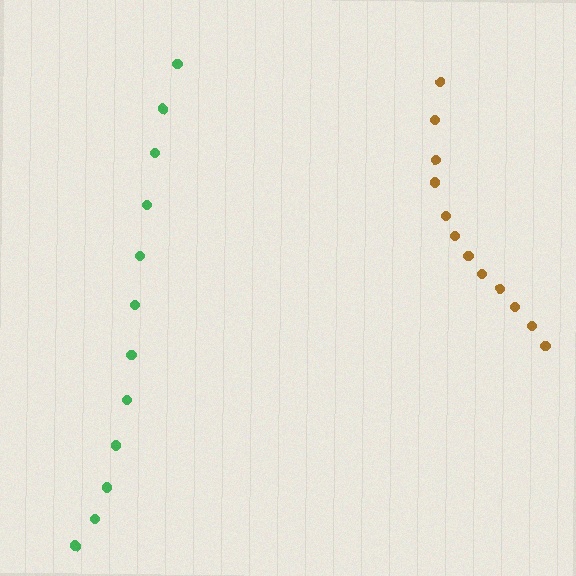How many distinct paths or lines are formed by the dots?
There are 2 distinct paths.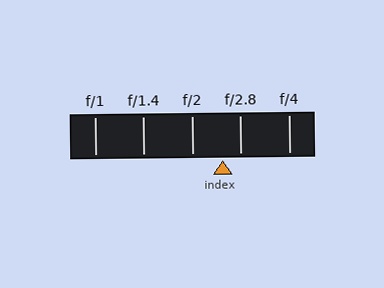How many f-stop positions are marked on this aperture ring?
There are 5 f-stop positions marked.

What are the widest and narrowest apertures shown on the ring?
The widest aperture shown is f/1 and the narrowest is f/4.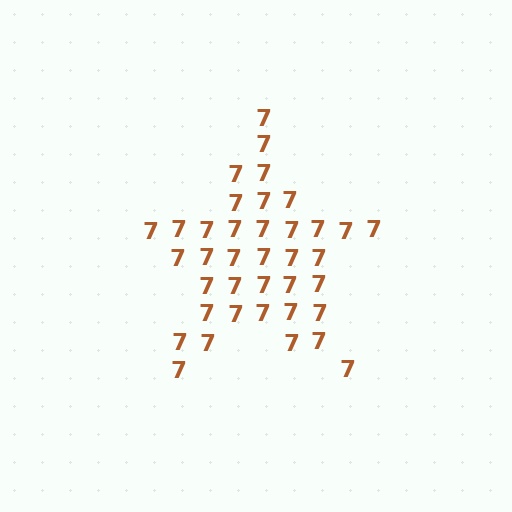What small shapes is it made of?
It is made of small digit 7's.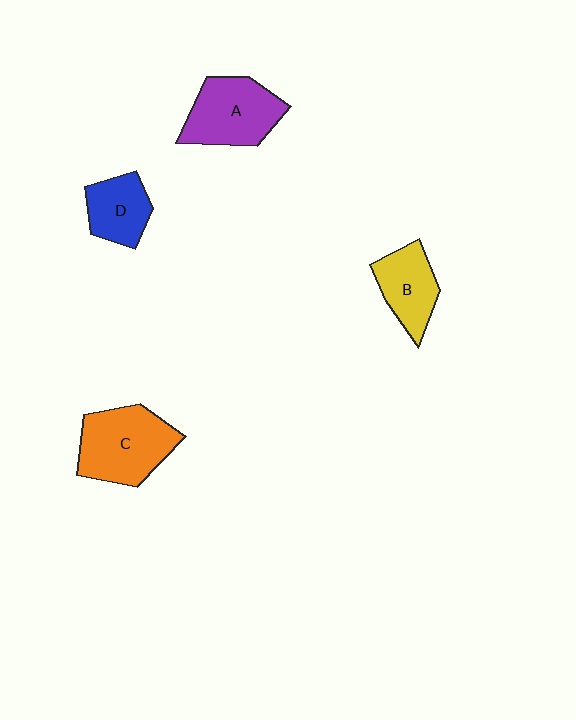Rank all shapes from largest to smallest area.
From largest to smallest: C (orange), A (purple), B (yellow), D (blue).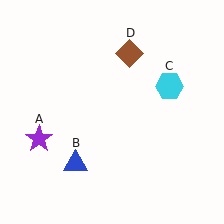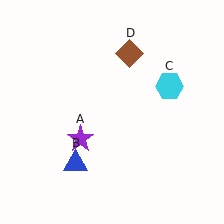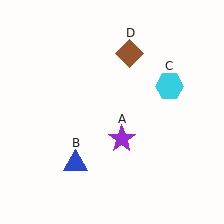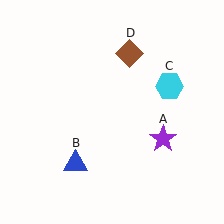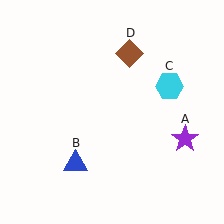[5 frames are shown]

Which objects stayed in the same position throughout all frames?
Blue triangle (object B) and cyan hexagon (object C) and brown diamond (object D) remained stationary.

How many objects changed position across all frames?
1 object changed position: purple star (object A).